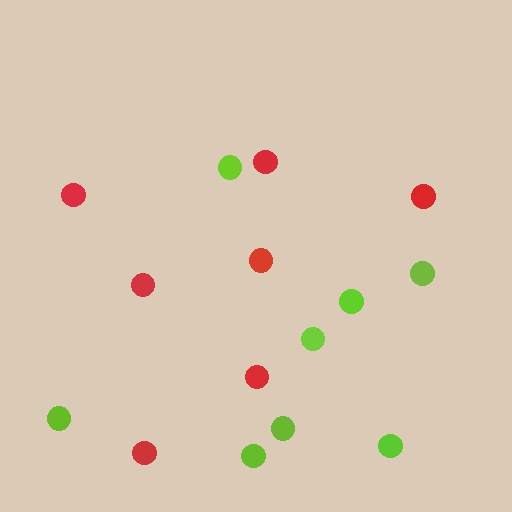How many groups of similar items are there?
There are 2 groups: one group of lime circles (8) and one group of red circles (7).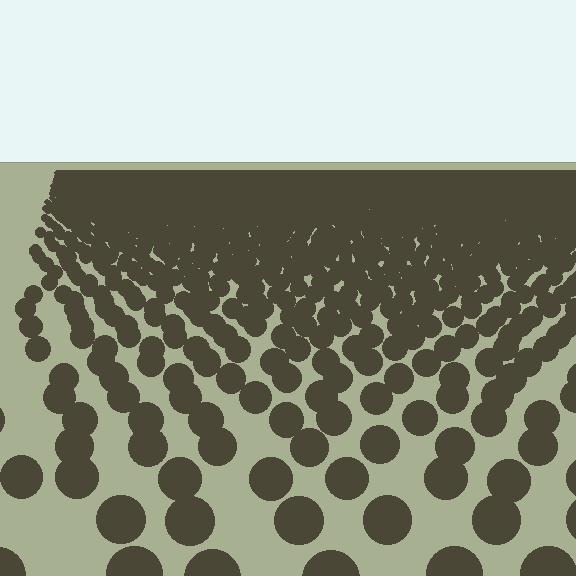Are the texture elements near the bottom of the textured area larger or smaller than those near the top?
Larger. Near the bottom, elements are closer to the viewer and appear at a bigger on-screen size.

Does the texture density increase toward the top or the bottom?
Density increases toward the top.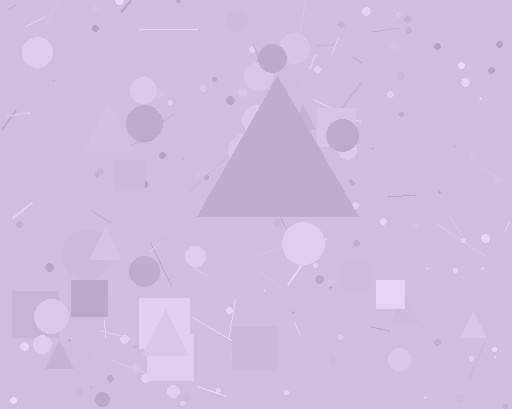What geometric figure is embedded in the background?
A triangle is embedded in the background.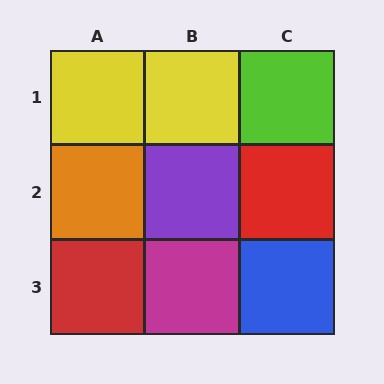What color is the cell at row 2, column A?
Orange.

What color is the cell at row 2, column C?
Red.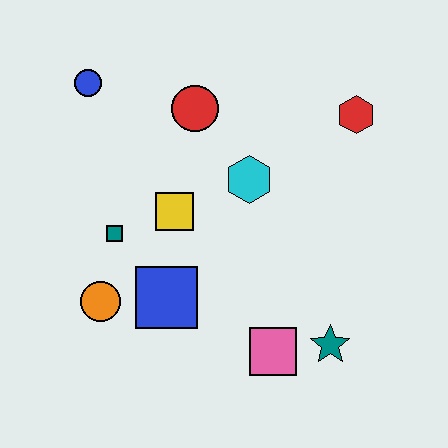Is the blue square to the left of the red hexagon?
Yes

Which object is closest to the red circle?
The cyan hexagon is closest to the red circle.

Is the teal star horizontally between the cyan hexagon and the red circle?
No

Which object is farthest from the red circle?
The teal star is farthest from the red circle.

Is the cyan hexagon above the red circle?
No